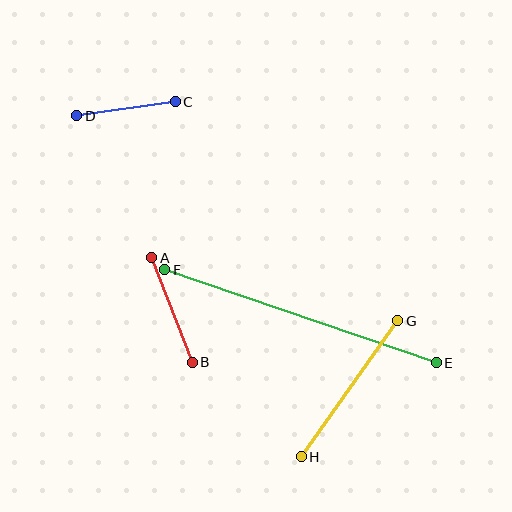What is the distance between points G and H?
The distance is approximately 167 pixels.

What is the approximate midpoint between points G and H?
The midpoint is at approximately (350, 389) pixels.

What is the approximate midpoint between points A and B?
The midpoint is at approximately (172, 310) pixels.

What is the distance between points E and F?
The distance is approximately 287 pixels.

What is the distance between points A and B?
The distance is approximately 112 pixels.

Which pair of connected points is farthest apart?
Points E and F are farthest apart.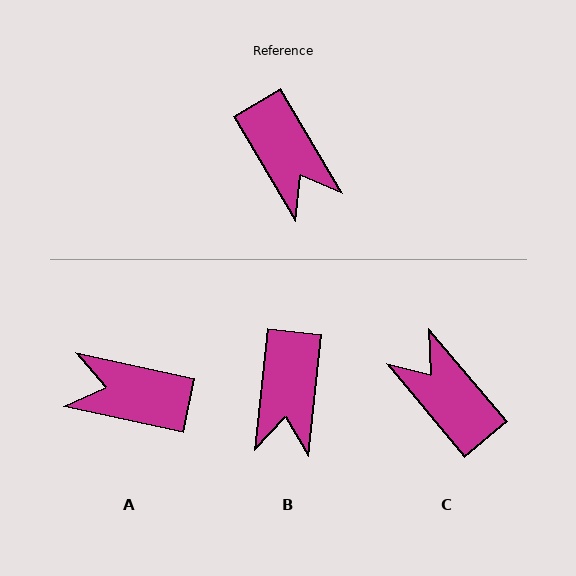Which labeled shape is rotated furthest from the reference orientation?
C, about 170 degrees away.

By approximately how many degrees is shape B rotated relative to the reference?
Approximately 37 degrees clockwise.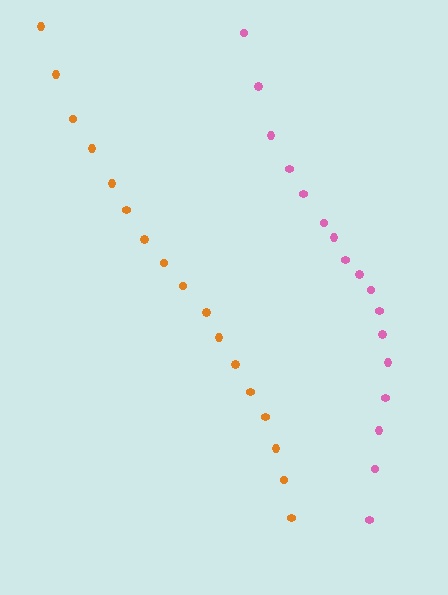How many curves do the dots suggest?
There are 2 distinct paths.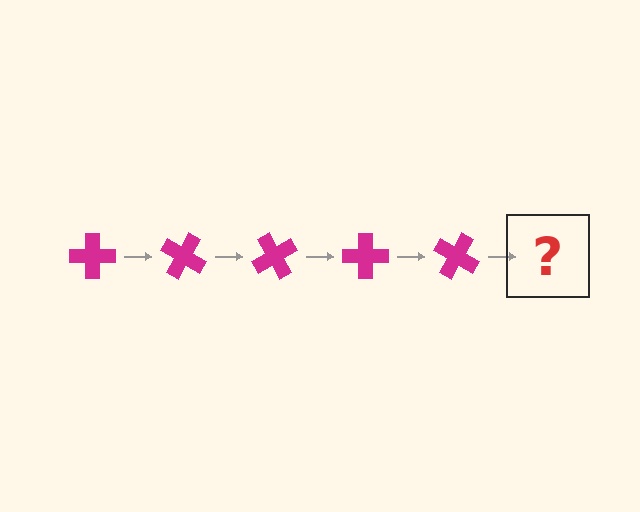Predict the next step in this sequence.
The next step is a magenta cross rotated 150 degrees.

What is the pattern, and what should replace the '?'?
The pattern is that the cross rotates 30 degrees each step. The '?' should be a magenta cross rotated 150 degrees.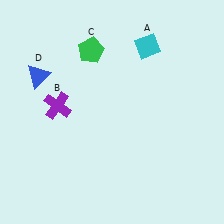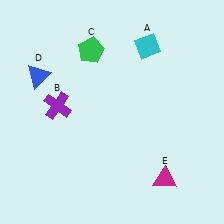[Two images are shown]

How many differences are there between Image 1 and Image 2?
There is 1 difference between the two images.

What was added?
A magenta triangle (E) was added in Image 2.